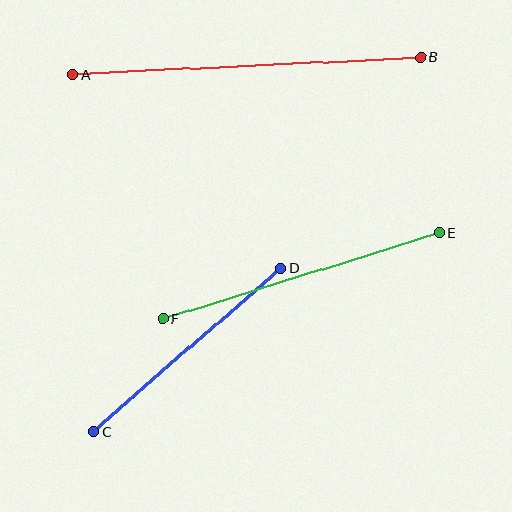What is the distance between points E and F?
The distance is approximately 290 pixels.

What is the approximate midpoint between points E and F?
The midpoint is at approximately (301, 276) pixels.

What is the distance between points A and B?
The distance is approximately 348 pixels.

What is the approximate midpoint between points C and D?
The midpoint is at approximately (187, 350) pixels.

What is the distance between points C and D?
The distance is approximately 248 pixels.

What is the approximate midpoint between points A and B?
The midpoint is at approximately (247, 66) pixels.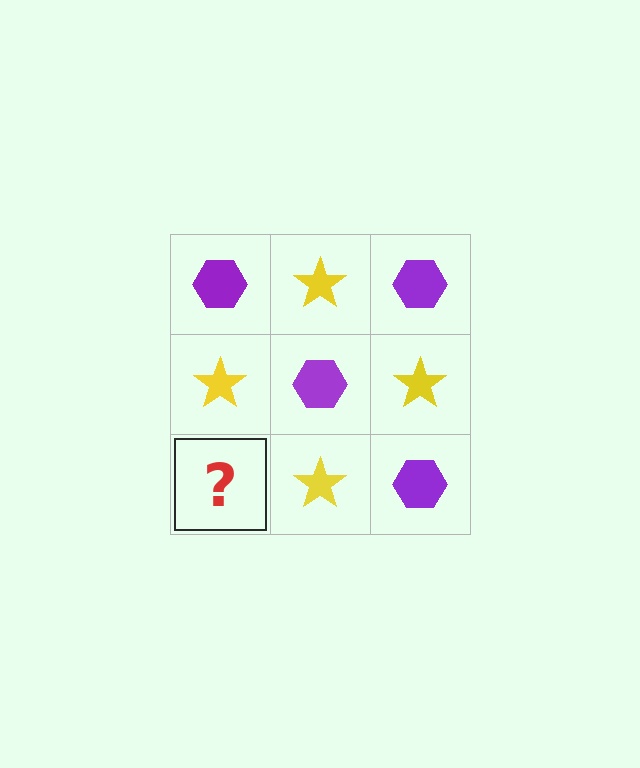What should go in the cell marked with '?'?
The missing cell should contain a purple hexagon.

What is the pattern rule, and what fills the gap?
The rule is that it alternates purple hexagon and yellow star in a checkerboard pattern. The gap should be filled with a purple hexagon.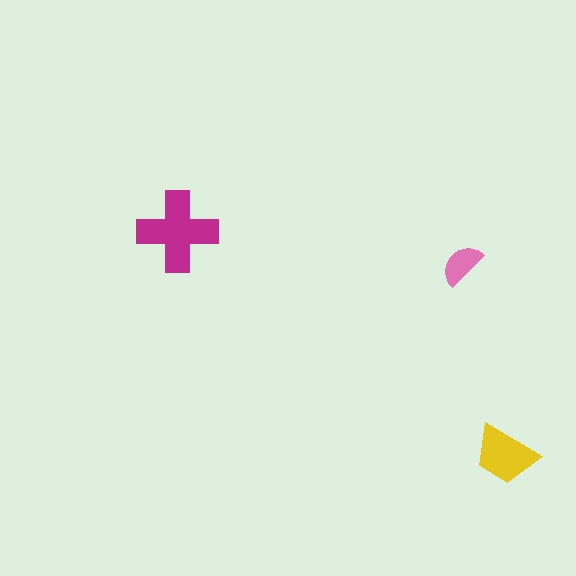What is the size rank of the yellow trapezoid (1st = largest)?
2nd.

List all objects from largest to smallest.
The magenta cross, the yellow trapezoid, the pink semicircle.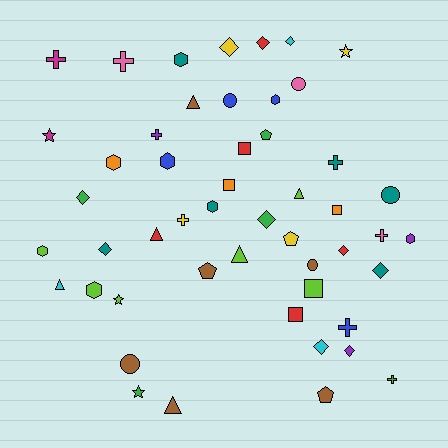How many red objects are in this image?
There are 5 red objects.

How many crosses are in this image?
There are 8 crosses.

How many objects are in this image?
There are 50 objects.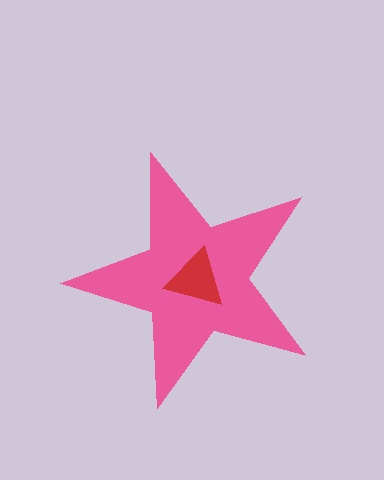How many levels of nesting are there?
2.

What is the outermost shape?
The pink star.